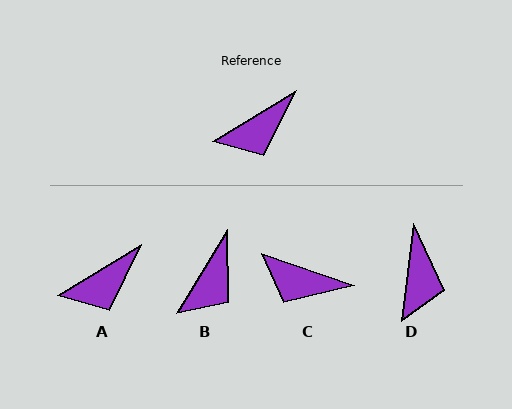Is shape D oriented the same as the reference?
No, it is off by about 51 degrees.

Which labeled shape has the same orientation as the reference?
A.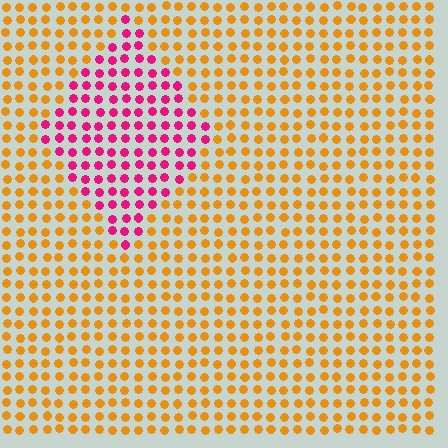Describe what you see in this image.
The image is filled with small orange elements in a uniform arrangement. A diamond-shaped region is visible where the elements are tinted to a slightly different hue, forming a subtle color boundary.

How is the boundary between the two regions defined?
The boundary is defined purely by a slight shift in hue (about 66 degrees). Spacing, size, and orientation are identical on both sides.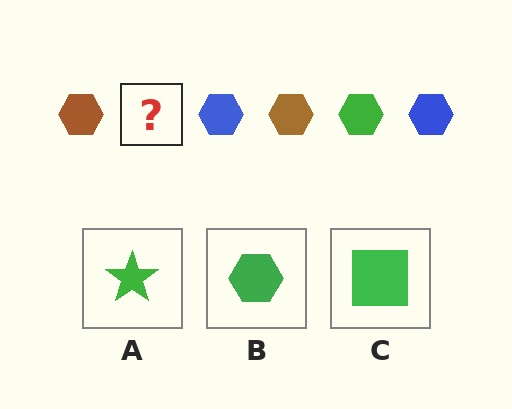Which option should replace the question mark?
Option B.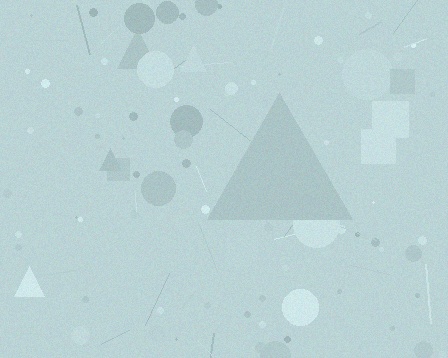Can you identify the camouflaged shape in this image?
The camouflaged shape is a triangle.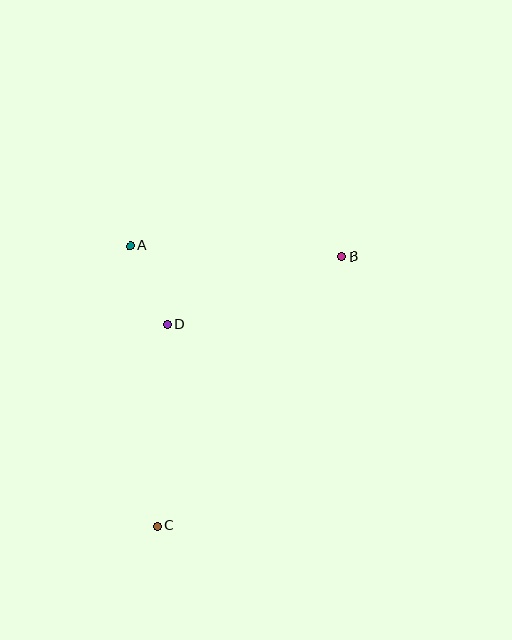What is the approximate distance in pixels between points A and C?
The distance between A and C is approximately 282 pixels.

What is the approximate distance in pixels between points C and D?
The distance between C and D is approximately 202 pixels.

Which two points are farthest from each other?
Points B and C are farthest from each other.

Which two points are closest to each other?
Points A and D are closest to each other.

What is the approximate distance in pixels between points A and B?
The distance between A and B is approximately 211 pixels.